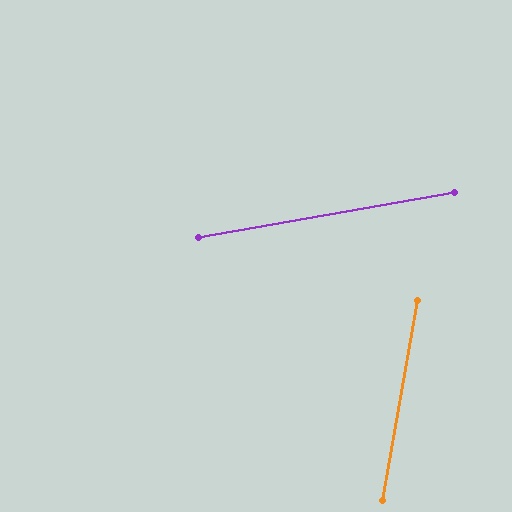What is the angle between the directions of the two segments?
Approximately 70 degrees.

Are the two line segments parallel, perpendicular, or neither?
Neither parallel nor perpendicular — they differ by about 70°.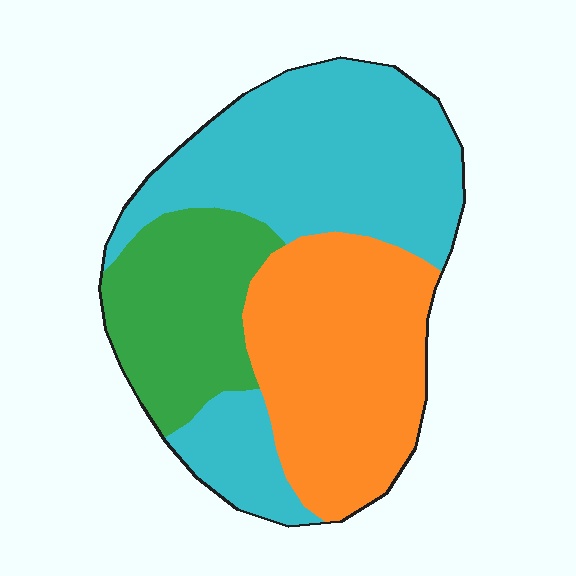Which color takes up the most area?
Cyan, at roughly 45%.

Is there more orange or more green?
Orange.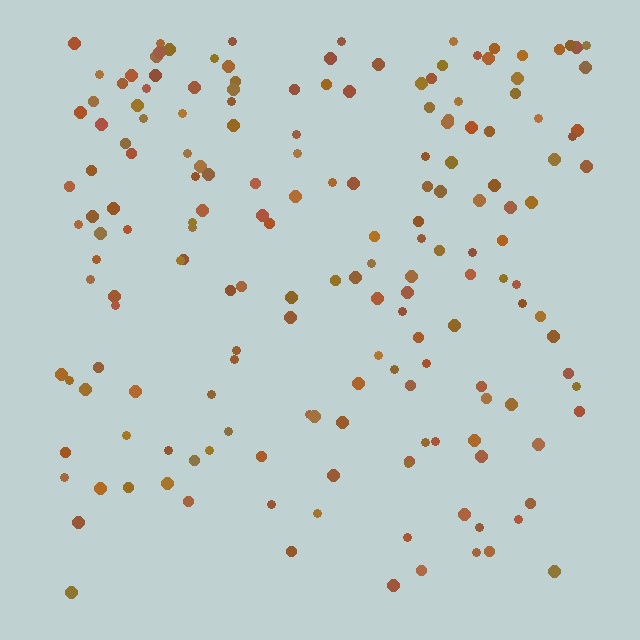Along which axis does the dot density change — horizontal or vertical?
Vertical.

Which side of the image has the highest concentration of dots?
The top.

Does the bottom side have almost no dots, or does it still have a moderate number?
Still a moderate number, just noticeably fewer than the top.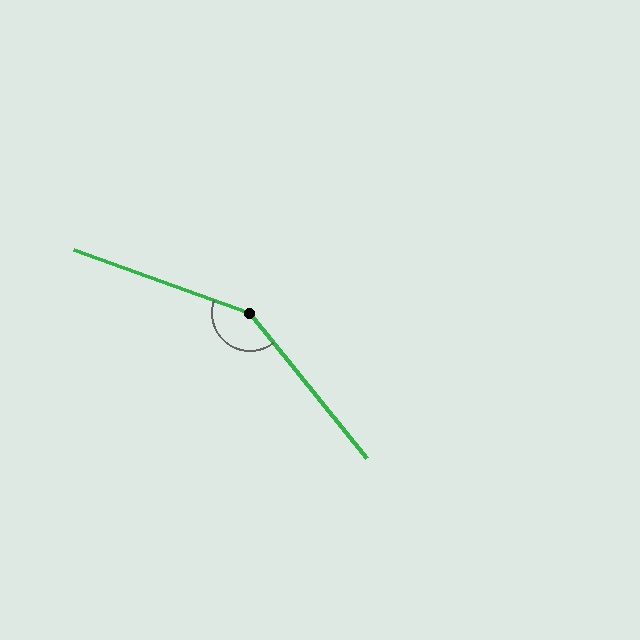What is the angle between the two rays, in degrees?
Approximately 148 degrees.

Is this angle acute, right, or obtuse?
It is obtuse.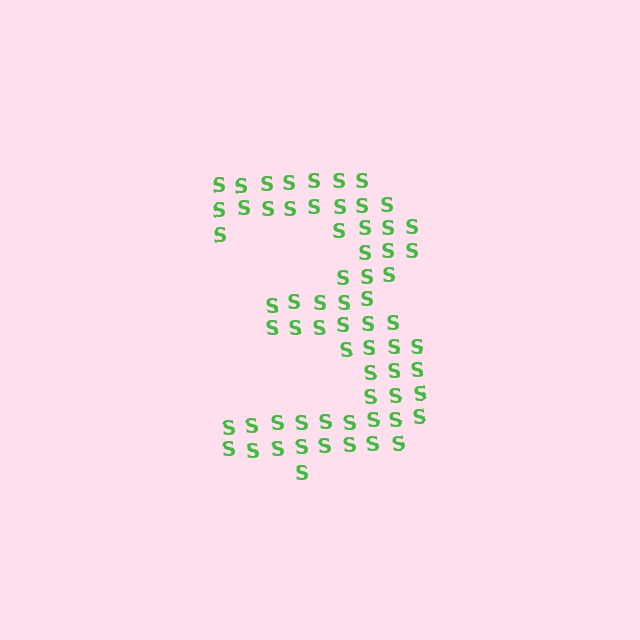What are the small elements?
The small elements are letter S's.